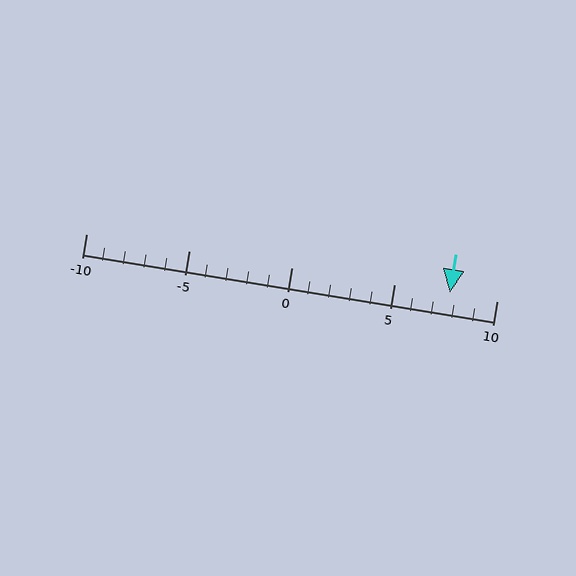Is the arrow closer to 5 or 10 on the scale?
The arrow is closer to 10.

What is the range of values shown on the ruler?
The ruler shows values from -10 to 10.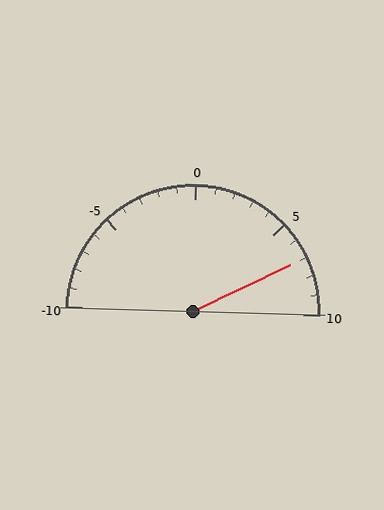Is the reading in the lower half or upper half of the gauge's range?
The reading is in the upper half of the range (-10 to 10).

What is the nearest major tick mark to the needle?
The nearest major tick mark is 5.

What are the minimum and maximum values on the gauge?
The gauge ranges from -10 to 10.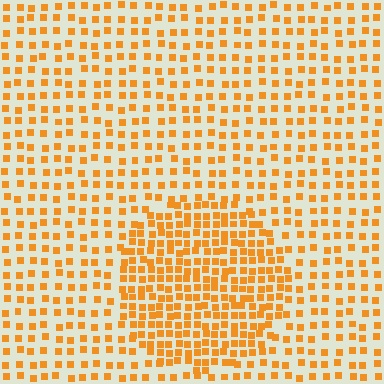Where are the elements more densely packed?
The elements are more densely packed inside the circle boundary.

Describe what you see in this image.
The image contains small orange elements arranged at two different densities. A circle-shaped region is visible where the elements are more densely packed than the surrounding area.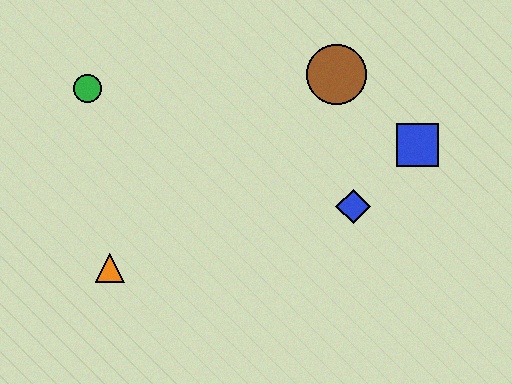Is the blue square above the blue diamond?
Yes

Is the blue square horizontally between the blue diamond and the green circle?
No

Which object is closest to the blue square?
The blue diamond is closest to the blue square.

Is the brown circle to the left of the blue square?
Yes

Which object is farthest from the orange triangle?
The blue square is farthest from the orange triangle.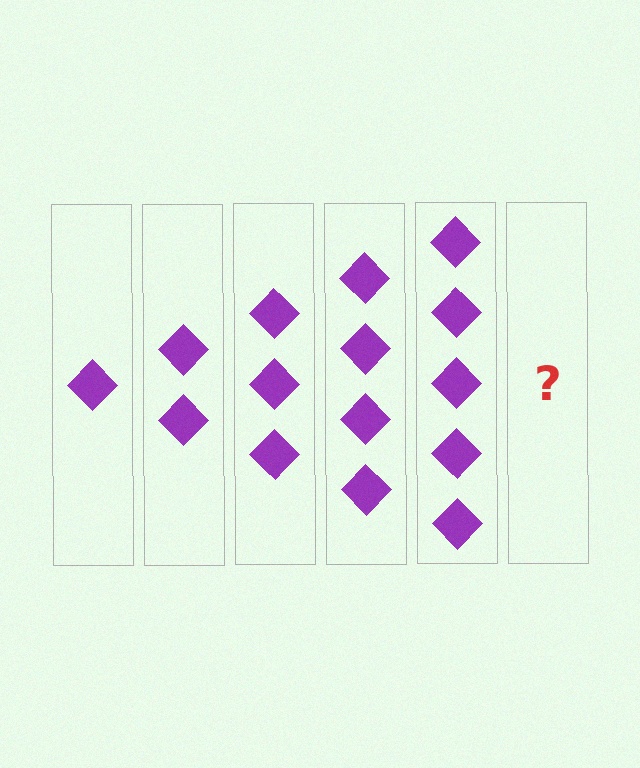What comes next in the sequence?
The next element should be 6 diamonds.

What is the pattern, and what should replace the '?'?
The pattern is that each step adds one more diamond. The '?' should be 6 diamonds.